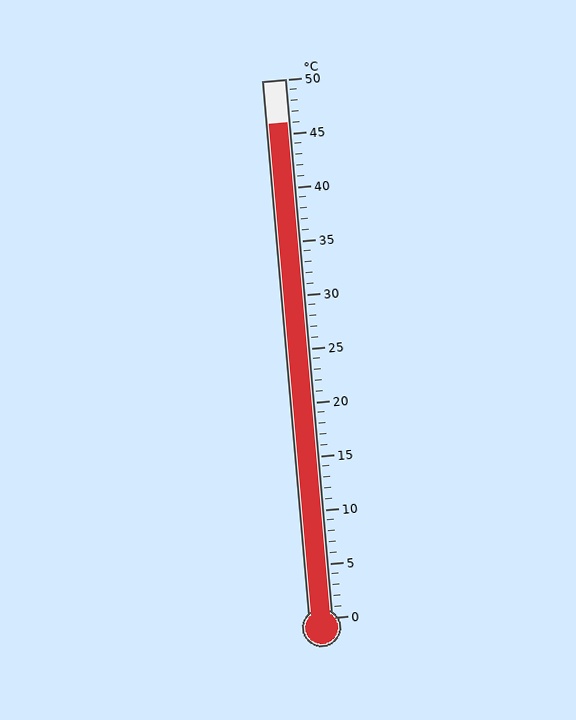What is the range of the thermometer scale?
The thermometer scale ranges from 0°C to 50°C.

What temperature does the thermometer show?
The thermometer shows approximately 46°C.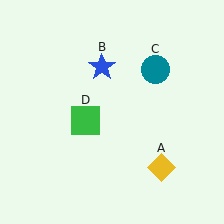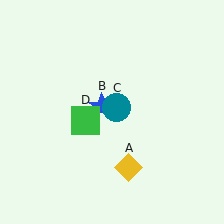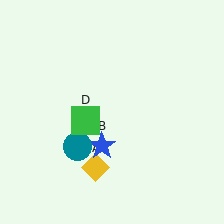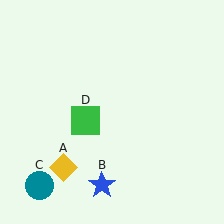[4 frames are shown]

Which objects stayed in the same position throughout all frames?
Green square (object D) remained stationary.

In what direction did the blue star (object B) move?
The blue star (object B) moved down.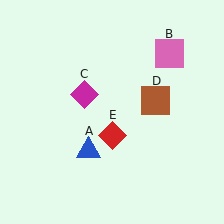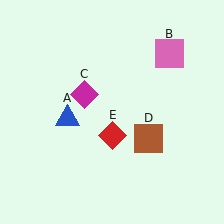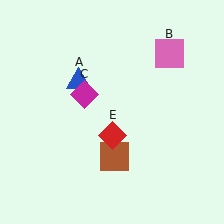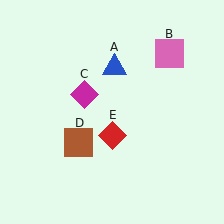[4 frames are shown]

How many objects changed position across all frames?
2 objects changed position: blue triangle (object A), brown square (object D).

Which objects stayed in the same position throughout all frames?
Pink square (object B) and magenta diamond (object C) and red diamond (object E) remained stationary.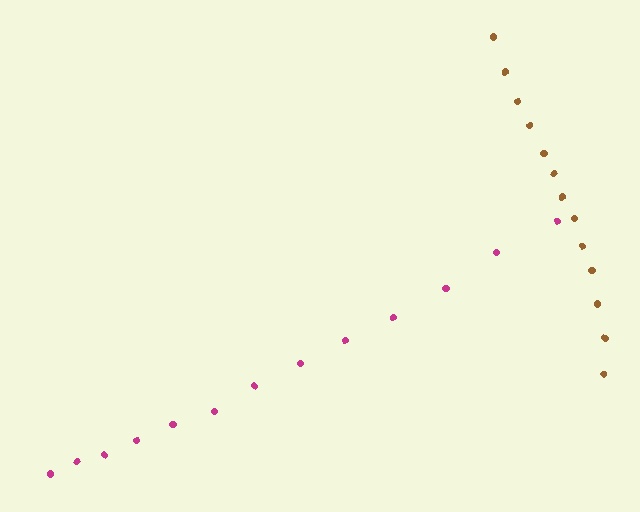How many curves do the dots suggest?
There are 2 distinct paths.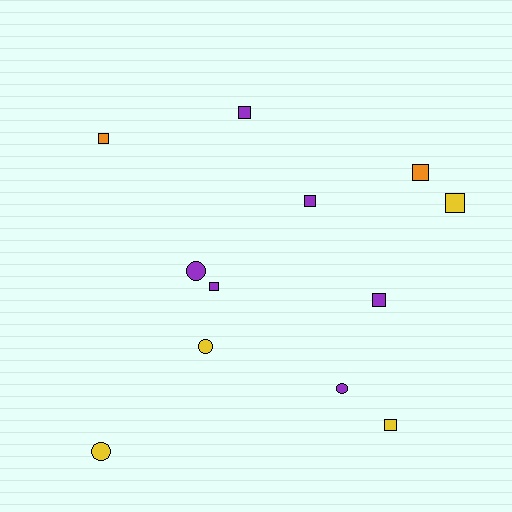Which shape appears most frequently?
Square, with 8 objects.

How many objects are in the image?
There are 12 objects.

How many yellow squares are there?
There are 2 yellow squares.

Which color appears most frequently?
Purple, with 6 objects.